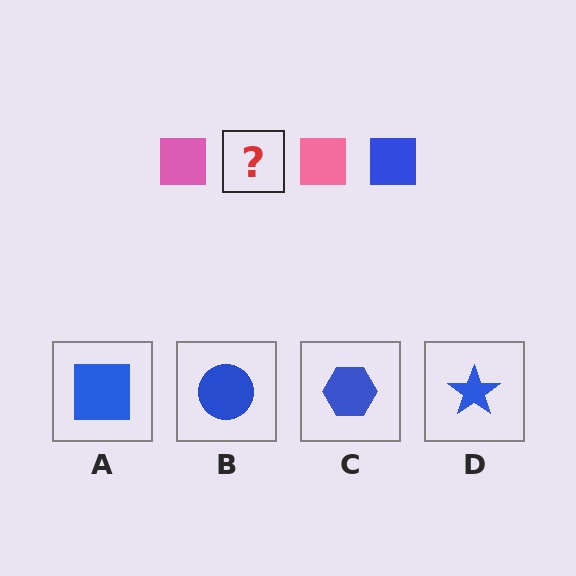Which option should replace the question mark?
Option A.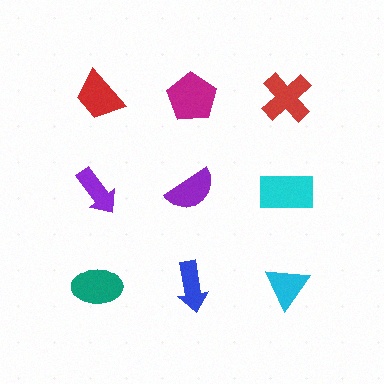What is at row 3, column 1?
A teal ellipse.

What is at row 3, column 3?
A cyan triangle.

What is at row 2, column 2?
A purple semicircle.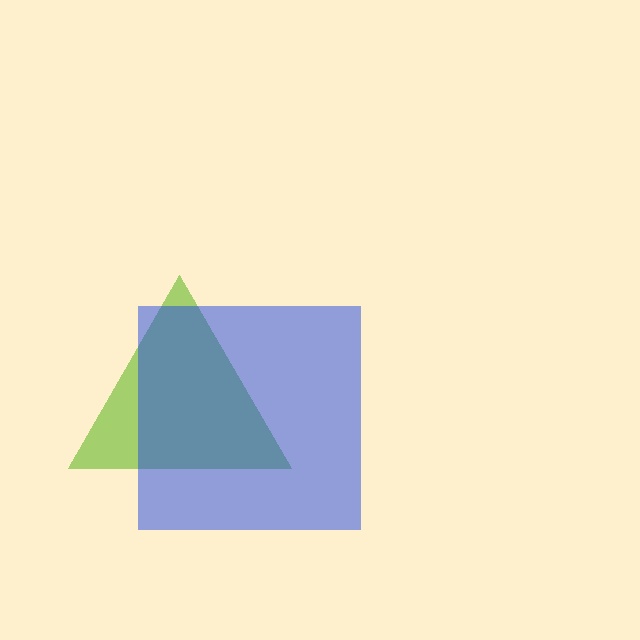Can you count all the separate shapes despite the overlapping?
Yes, there are 2 separate shapes.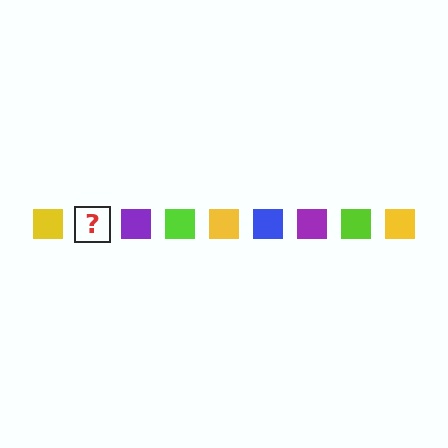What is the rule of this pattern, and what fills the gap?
The rule is that the pattern cycles through yellow, blue, purple, lime squares. The gap should be filled with a blue square.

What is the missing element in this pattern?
The missing element is a blue square.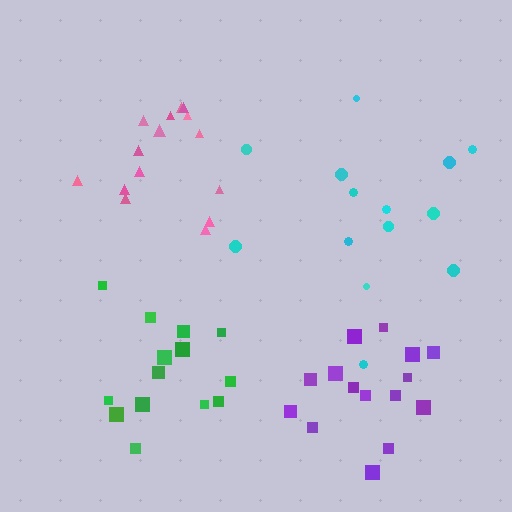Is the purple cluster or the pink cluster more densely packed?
Pink.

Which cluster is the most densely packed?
Pink.